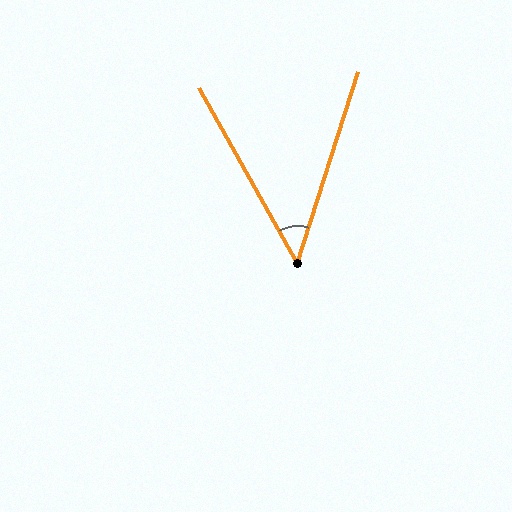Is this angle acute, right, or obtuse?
It is acute.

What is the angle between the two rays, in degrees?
Approximately 47 degrees.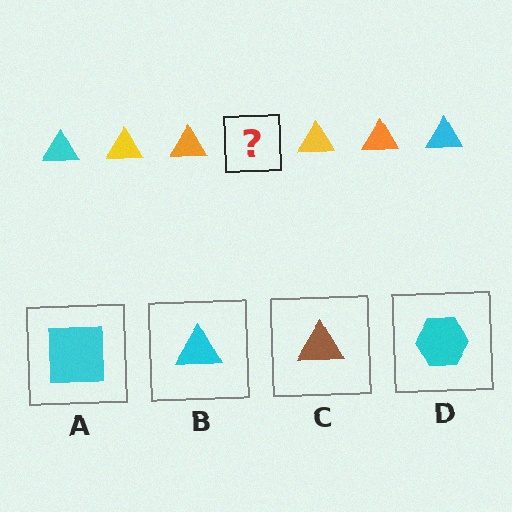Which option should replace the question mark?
Option B.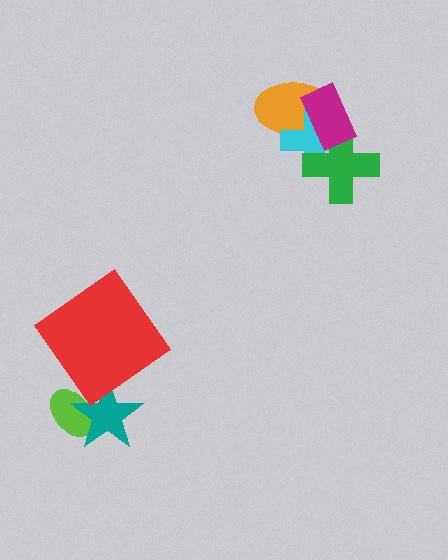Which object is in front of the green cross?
The magenta rectangle is in front of the green cross.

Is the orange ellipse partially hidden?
Yes, it is partially covered by another shape.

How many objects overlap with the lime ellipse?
1 object overlaps with the lime ellipse.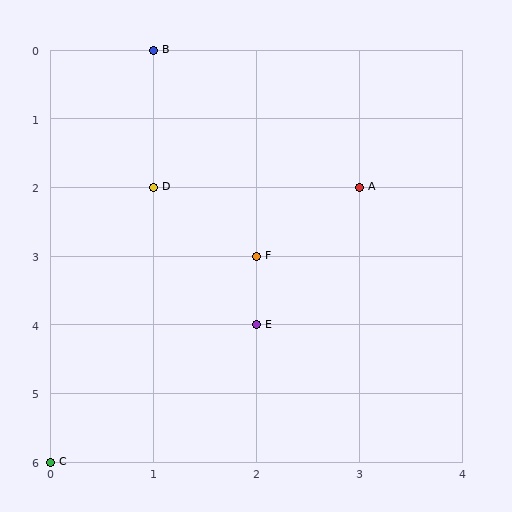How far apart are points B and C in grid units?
Points B and C are 1 column and 6 rows apart (about 6.1 grid units diagonally).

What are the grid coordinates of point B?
Point B is at grid coordinates (1, 0).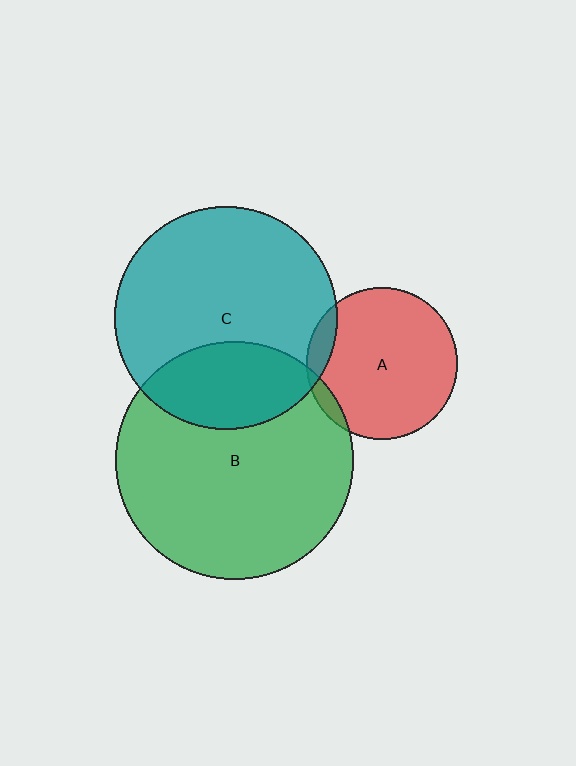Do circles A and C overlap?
Yes.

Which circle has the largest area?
Circle B (green).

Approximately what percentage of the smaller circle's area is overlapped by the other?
Approximately 10%.